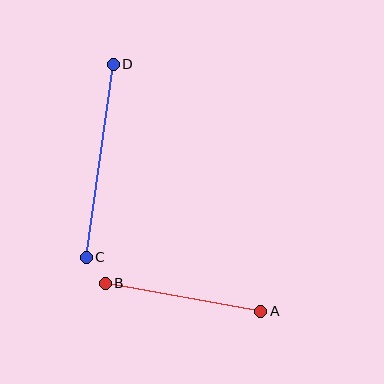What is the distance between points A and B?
The distance is approximately 158 pixels.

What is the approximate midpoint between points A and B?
The midpoint is at approximately (183, 297) pixels.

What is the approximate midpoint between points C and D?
The midpoint is at approximately (100, 161) pixels.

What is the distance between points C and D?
The distance is approximately 195 pixels.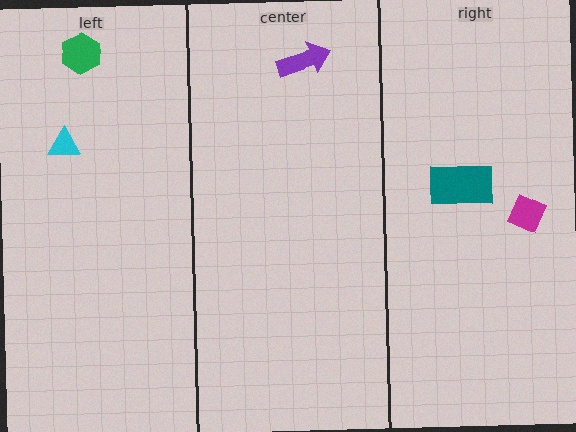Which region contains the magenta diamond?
The right region.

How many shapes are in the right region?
2.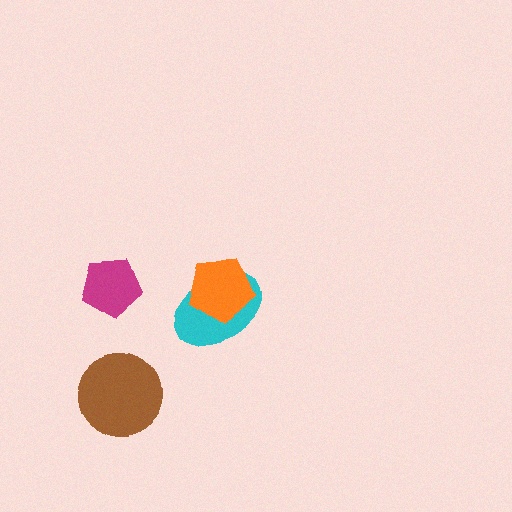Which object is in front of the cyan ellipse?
The orange pentagon is in front of the cyan ellipse.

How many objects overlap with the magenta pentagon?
0 objects overlap with the magenta pentagon.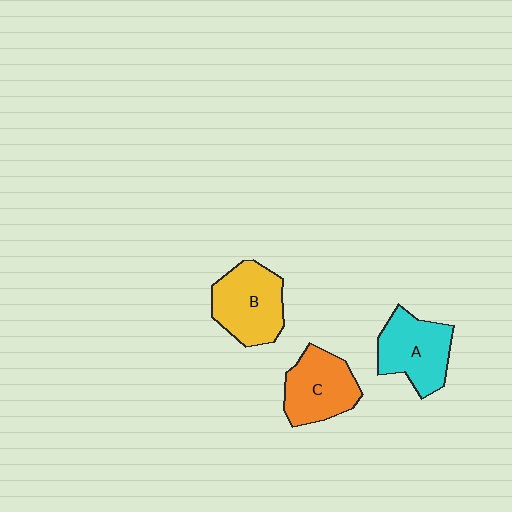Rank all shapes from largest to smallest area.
From largest to smallest: B (yellow), A (cyan), C (orange).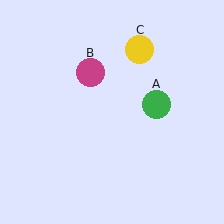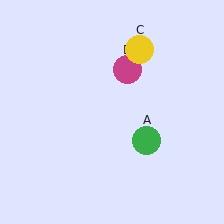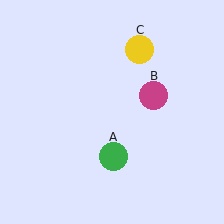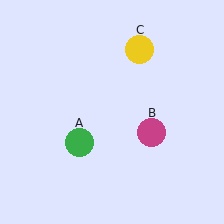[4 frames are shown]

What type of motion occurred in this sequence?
The green circle (object A), magenta circle (object B) rotated clockwise around the center of the scene.